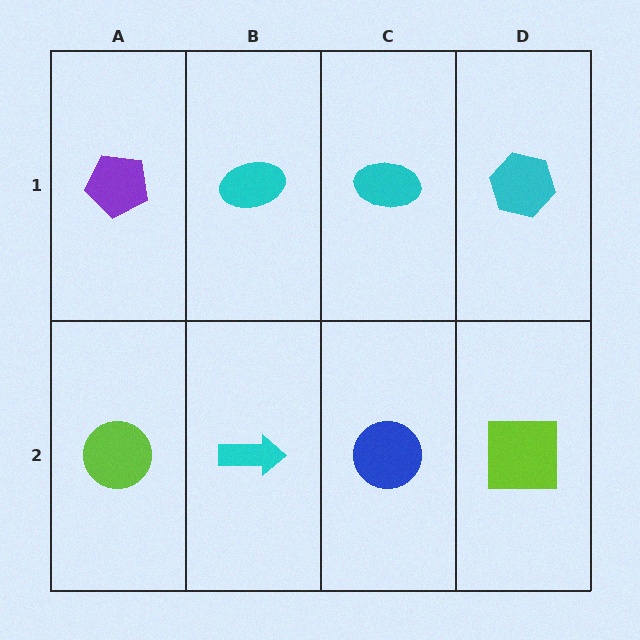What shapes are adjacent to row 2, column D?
A cyan hexagon (row 1, column D), a blue circle (row 2, column C).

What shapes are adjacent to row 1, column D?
A lime square (row 2, column D), a cyan ellipse (row 1, column C).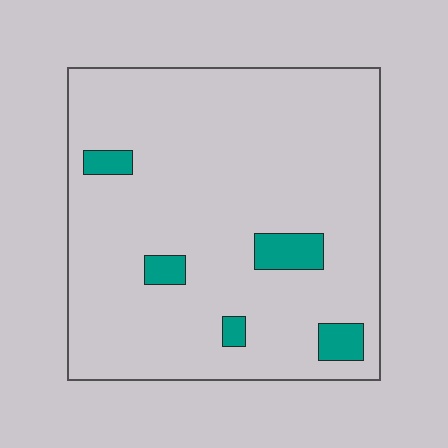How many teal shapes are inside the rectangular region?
5.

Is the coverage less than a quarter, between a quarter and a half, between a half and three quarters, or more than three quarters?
Less than a quarter.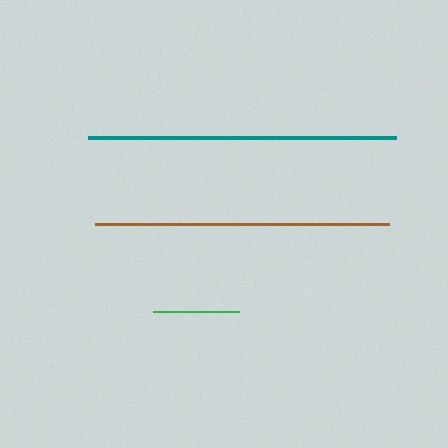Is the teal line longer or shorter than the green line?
The teal line is longer than the green line.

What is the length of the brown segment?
The brown segment is approximately 294 pixels long.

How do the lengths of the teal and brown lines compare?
The teal and brown lines are approximately the same length.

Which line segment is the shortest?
The green line is the shortest at approximately 86 pixels.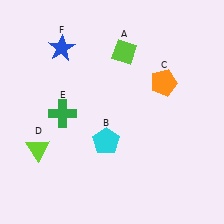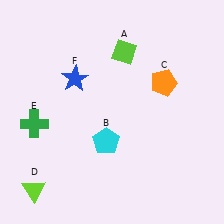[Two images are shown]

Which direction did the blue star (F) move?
The blue star (F) moved down.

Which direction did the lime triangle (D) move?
The lime triangle (D) moved down.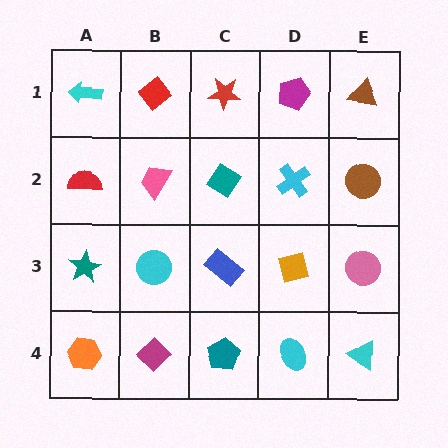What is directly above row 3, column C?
A teal diamond.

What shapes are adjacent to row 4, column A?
A teal star (row 3, column A), a magenta diamond (row 4, column B).